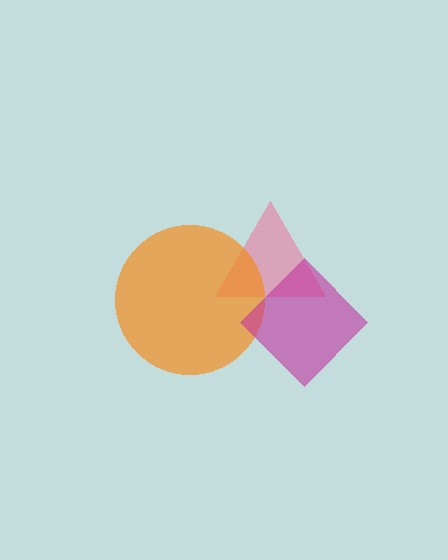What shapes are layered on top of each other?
The layered shapes are: a pink triangle, an orange circle, a magenta diamond.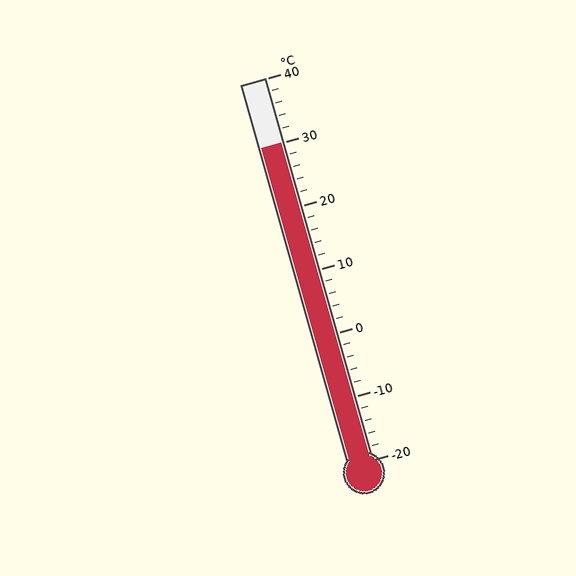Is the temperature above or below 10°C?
The temperature is above 10°C.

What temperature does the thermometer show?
The thermometer shows approximately 30°C.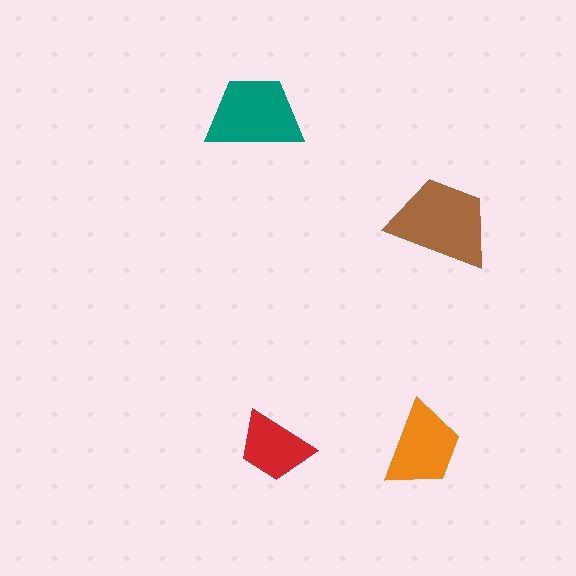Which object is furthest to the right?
The brown trapezoid is rightmost.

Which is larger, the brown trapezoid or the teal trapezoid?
The brown one.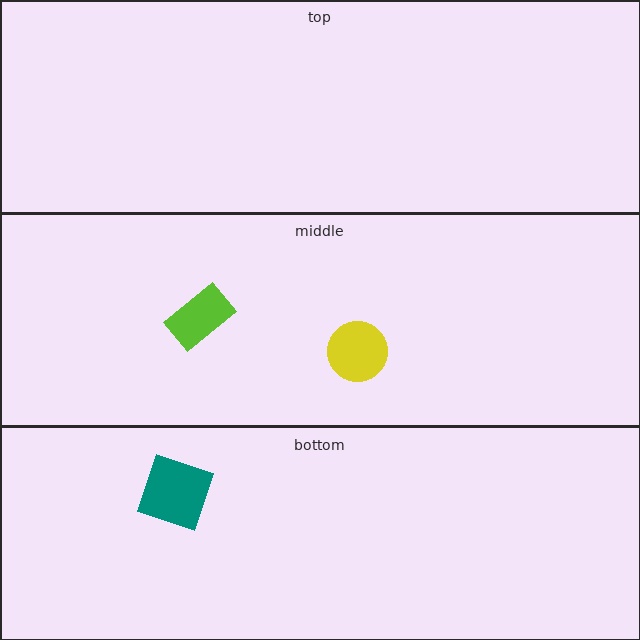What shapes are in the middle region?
The lime rectangle, the yellow circle.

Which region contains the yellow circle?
The middle region.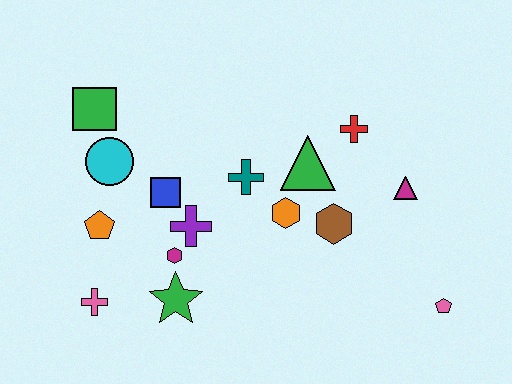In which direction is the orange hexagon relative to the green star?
The orange hexagon is to the right of the green star.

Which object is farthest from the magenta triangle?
The pink cross is farthest from the magenta triangle.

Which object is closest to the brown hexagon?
The orange hexagon is closest to the brown hexagon.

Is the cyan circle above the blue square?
Yes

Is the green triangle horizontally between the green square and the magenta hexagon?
No